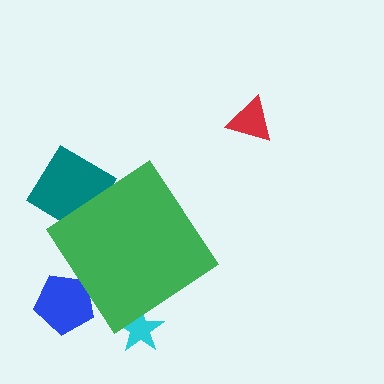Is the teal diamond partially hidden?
Yes, the teal diamond is partially hidden behind the green diamond.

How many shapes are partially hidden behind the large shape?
3 shapes are partially hidden.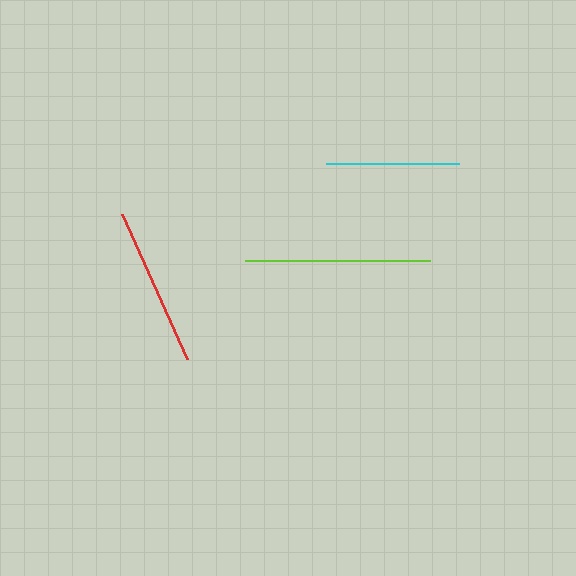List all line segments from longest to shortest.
From longest to shortest: lime, red, cyan.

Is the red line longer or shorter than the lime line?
The lime line is longer than the red line.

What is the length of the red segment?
The red segment is approximately 159 pixels long.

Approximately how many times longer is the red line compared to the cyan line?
The red line is approximately 1.2 times the length of the cyan line.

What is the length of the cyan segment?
The cyan segment is approximately 133 pixels long.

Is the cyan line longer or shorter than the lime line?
The lime line is longer than the cyan line.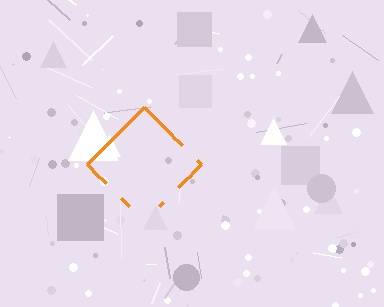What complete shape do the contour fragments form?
The contour fragments form a diamond.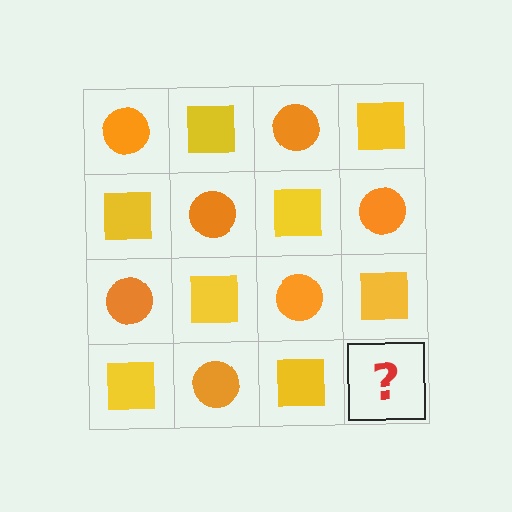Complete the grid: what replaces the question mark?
The question mark should be replaced with an orange circle.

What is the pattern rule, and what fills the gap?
The rule is that it alternates orange circle and yellow square in a checkerboard pattern. The gap should be filled with an orange circle.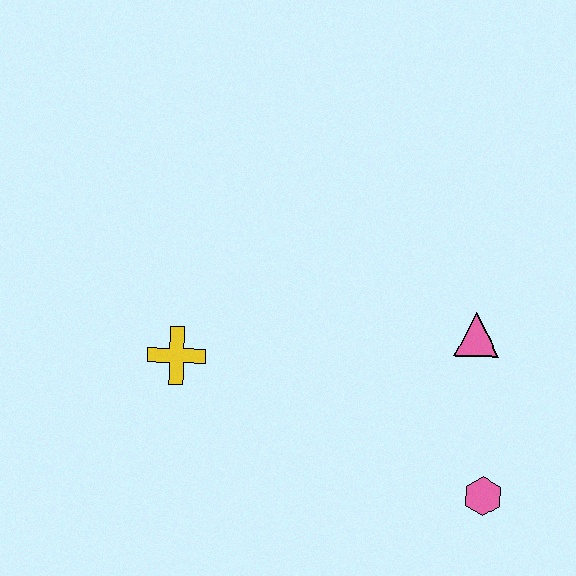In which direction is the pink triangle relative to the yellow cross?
The pink triangle is to the right of the yellow cross.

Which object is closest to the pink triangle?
The pink hexagon is closest to the pink triangle.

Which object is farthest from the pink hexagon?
The yellow cross is farthest from the pink hexagon.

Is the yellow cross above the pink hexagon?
Yes